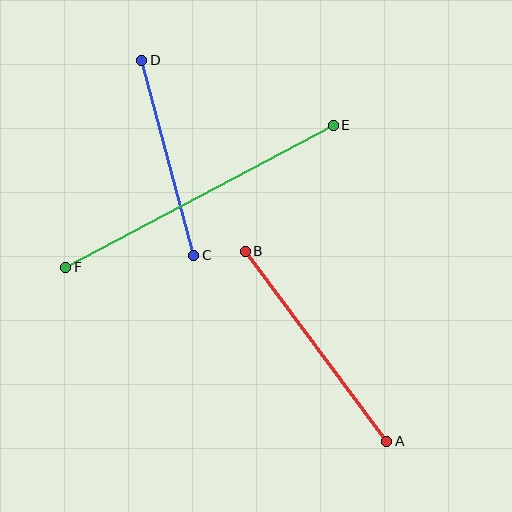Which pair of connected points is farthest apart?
Points E and F are farthest apart.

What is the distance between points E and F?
The distance is approximately 303 pixels.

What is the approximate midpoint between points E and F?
The midpoint is at approximately (199, 196) pixels.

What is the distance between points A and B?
The distance is approximately 237 pixels.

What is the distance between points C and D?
The distance is approximately 202 pixels.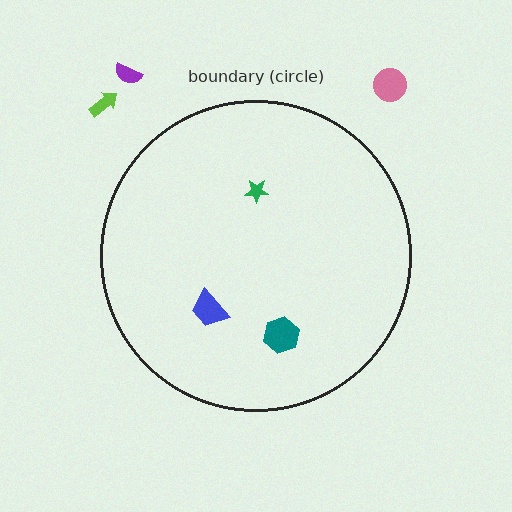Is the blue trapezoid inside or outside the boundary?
Inside.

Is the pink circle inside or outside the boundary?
Outside.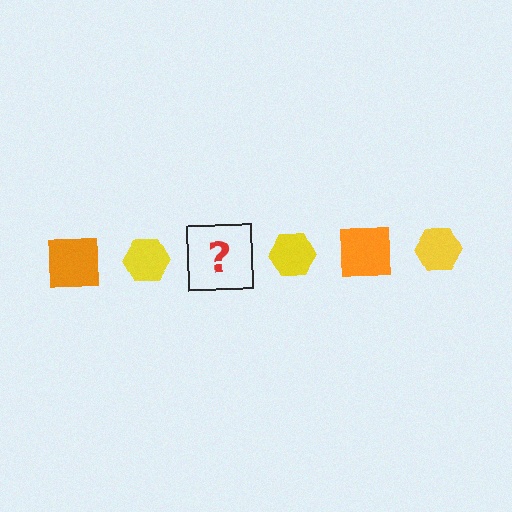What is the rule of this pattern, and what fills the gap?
The rule is that the pattern alternates between orange square and yellow hexagon. The gap should be filled with an orange square.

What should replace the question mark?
The question mark should be replaced with an orange square.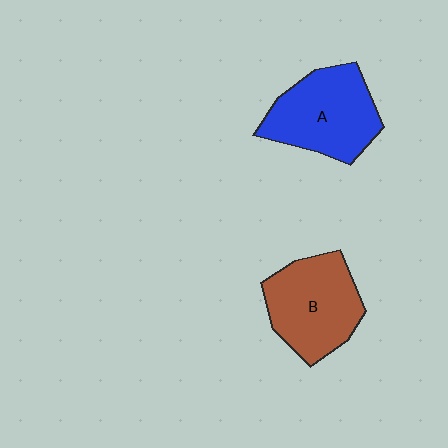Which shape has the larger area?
Shape A (blue).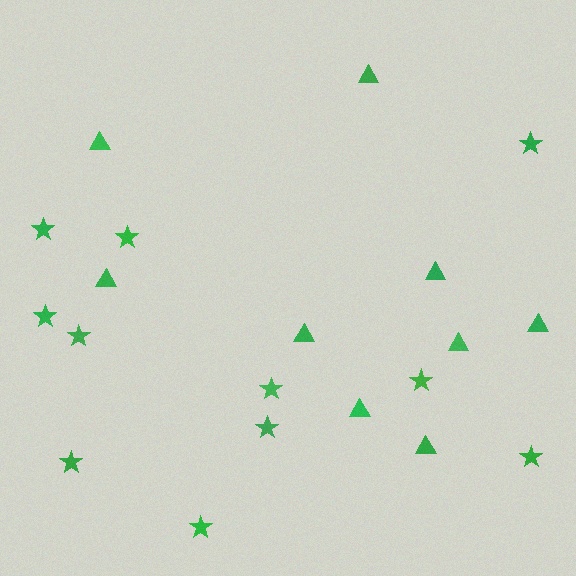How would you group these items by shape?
There are 2 groups: one group of stars (11) and one group of triangles (9).